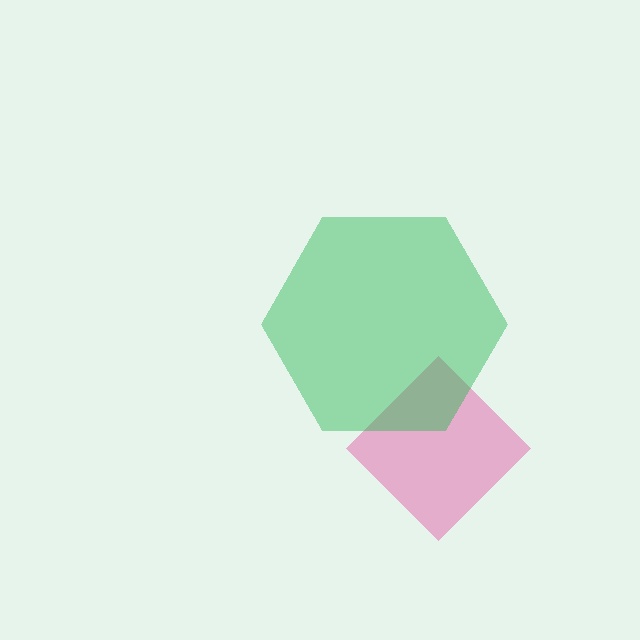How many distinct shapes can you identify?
There are 2 distinct shapes: a pink diamond, a green hexagon.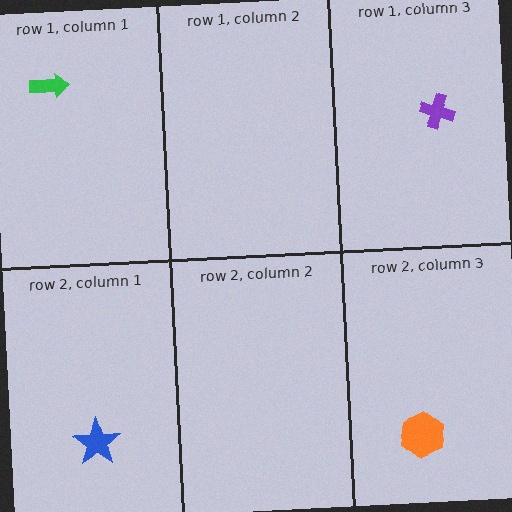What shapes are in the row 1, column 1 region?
The green arrow.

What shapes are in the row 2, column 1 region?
The blue star.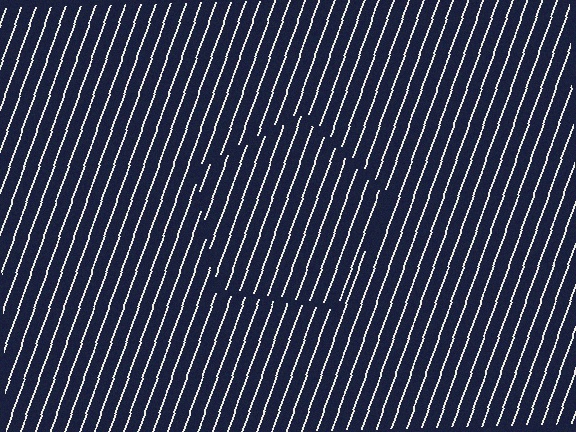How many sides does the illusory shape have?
5 sides — the line-ends trace a pentagon.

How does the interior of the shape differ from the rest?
The interior of the shape contains the same grating, shifted by half a period — the contour is defined by the phase discontinuity where line-ends from the inner and outer gratings abut.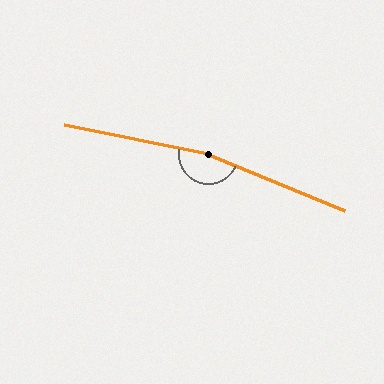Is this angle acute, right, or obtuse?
It is obtuse.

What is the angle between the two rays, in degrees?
Approximately 169 degrees.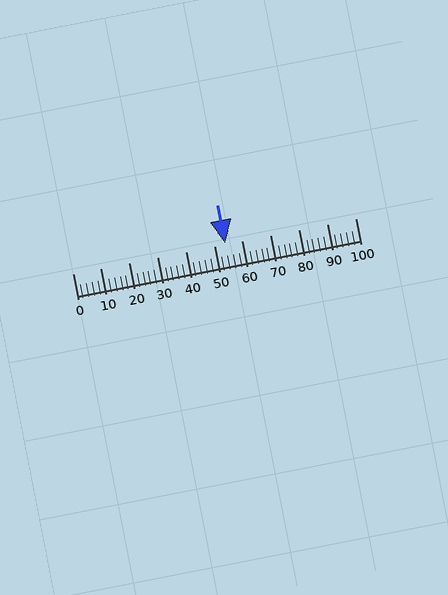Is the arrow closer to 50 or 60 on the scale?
The arrow is closer to 50.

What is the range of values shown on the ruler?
The ruler shows values from 0 to 100.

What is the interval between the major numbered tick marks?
The major tick marks are spaced 10 units apart.